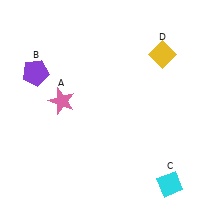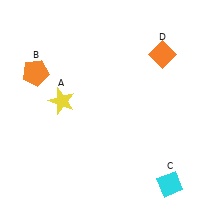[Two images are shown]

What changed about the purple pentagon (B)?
In Image 1, B is purple. In Image 2, it changed to orange.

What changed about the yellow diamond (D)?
In Image 1, D is yellow. In Image 2, it changed to orange.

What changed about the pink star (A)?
In Image 1, A is pink. In Image 2, it changed to yellow.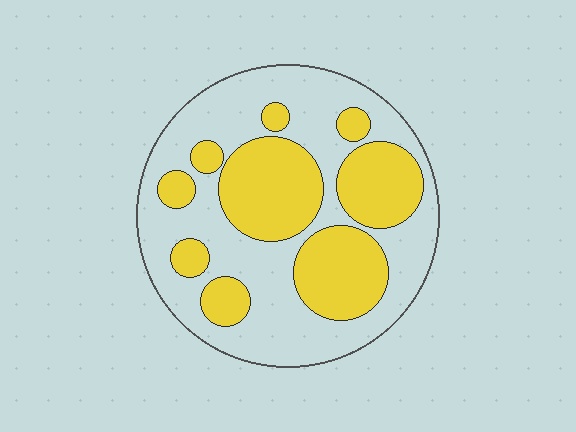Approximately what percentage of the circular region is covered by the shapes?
Approximately 40%.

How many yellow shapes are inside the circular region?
9.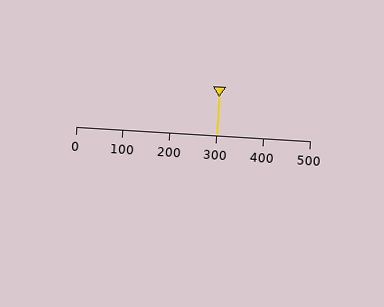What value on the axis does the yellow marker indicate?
The marker indicates approximately 300.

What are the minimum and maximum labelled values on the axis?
The axis runs from 0 to 500.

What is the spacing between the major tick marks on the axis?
The major ticks are spaced 100 apart.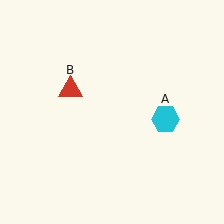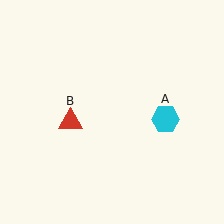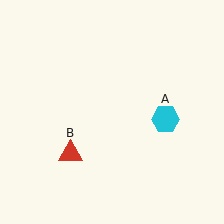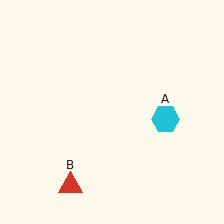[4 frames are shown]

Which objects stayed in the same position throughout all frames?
Cyan hexagon (object A) remained stationary.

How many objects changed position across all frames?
1 object changed position: red triangle (object B).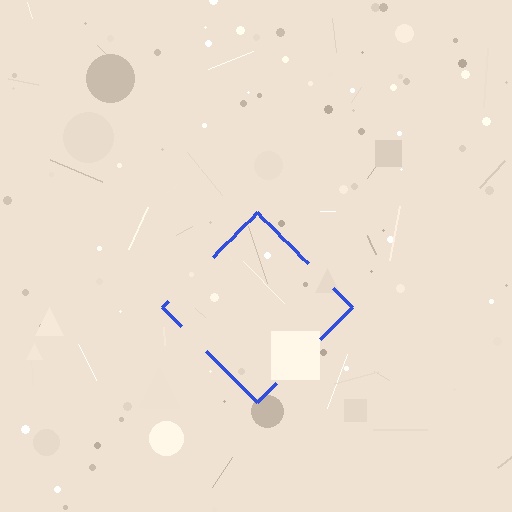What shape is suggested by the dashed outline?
The dashed outline suggests a diamond.